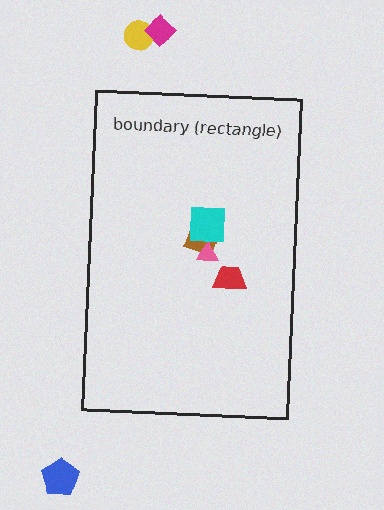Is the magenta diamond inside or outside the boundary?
Outside.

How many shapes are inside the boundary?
4 inside, 3 outside.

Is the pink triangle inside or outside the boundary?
Inside.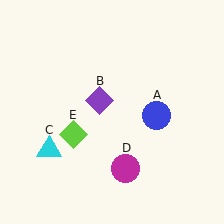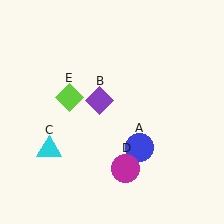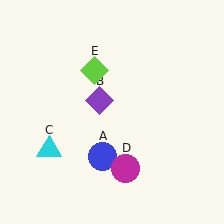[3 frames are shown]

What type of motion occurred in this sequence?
The blue circle (object A), lime diamond (object E) rotated clockwise around the center of the scene.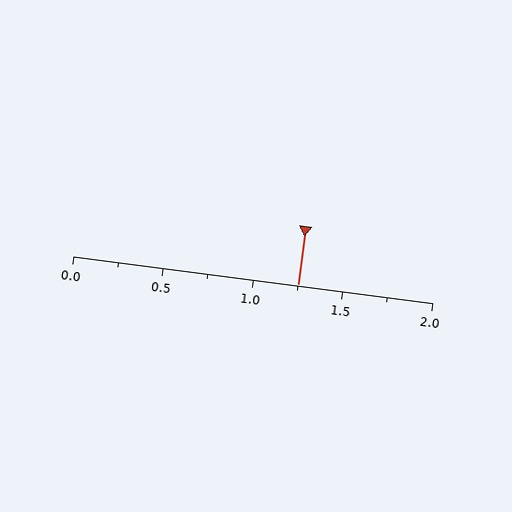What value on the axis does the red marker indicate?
The marker indicates approximately 1.25.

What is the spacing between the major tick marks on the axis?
The major ticks are spaced 0.5 apart.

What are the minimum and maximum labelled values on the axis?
The axis runs from 0.0 to 2.0.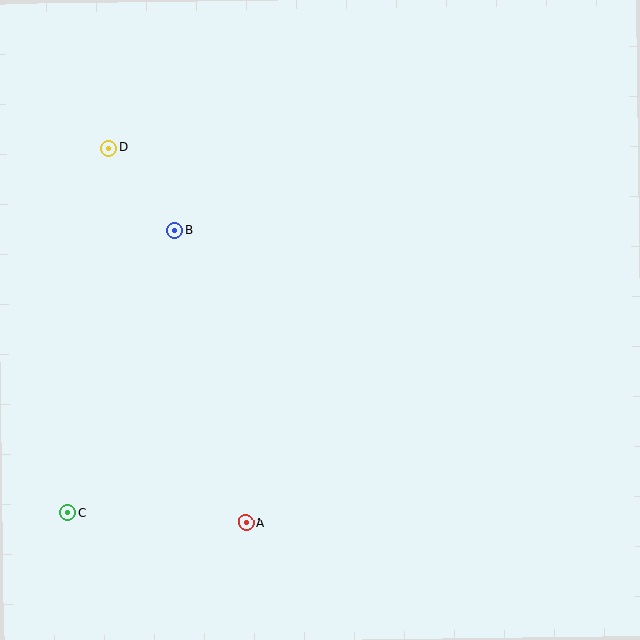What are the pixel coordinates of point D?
Point D is at (109, 148).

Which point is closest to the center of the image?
Point B at (175, 230) is closest to the center.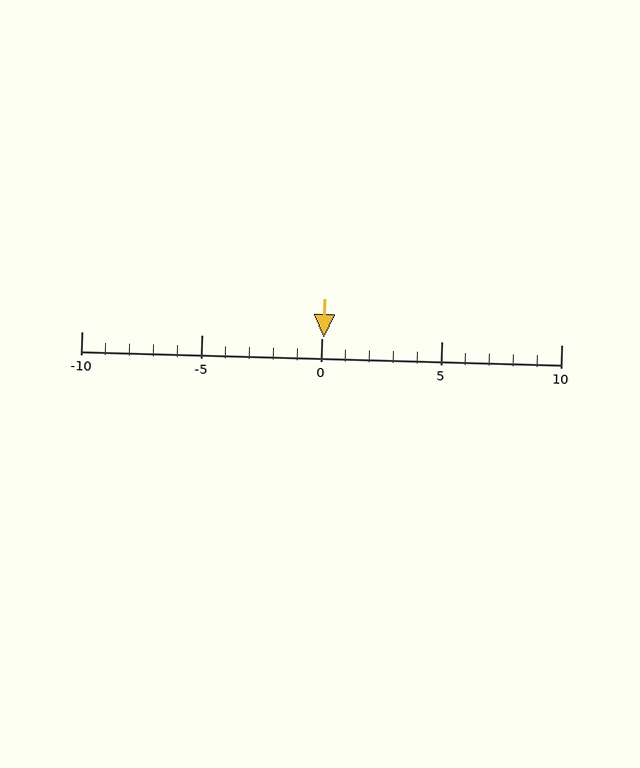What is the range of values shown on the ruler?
The ruler shows values from -10 to 10.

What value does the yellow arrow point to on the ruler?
The yellow arrow points to approximately 0.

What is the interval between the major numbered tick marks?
The major tick marks are spaced 5 units apart.